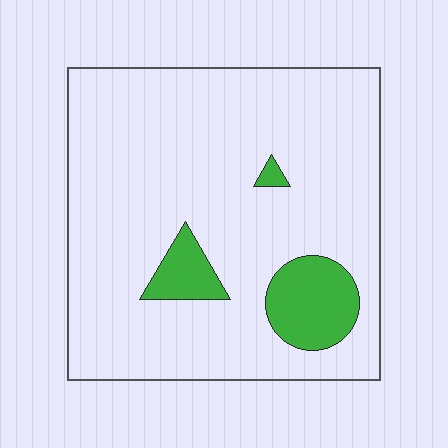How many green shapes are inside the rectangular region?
3.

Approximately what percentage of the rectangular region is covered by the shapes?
Approximately 10%.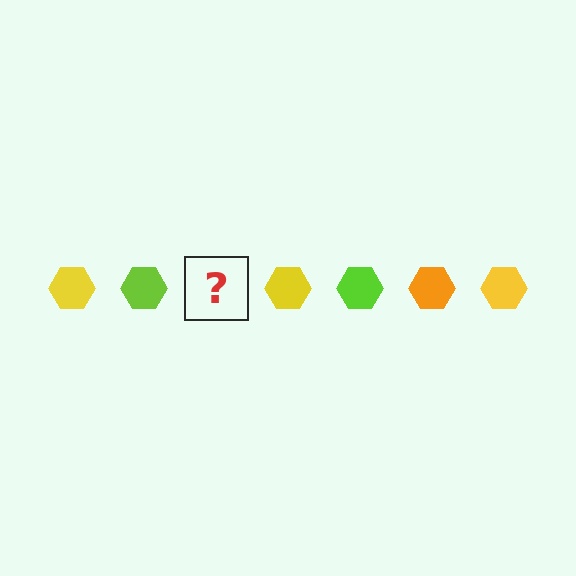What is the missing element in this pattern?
The missing element is an orange hexagon.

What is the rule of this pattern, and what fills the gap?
The rule is that the pattern cycles through yellow, lime, orange hexagons. The gap should be filled with an orange hexagon.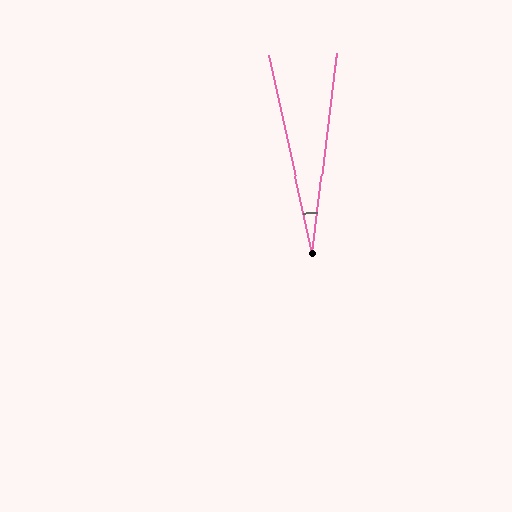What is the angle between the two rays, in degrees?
Approximately 19 degrees.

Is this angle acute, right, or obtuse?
It is acute.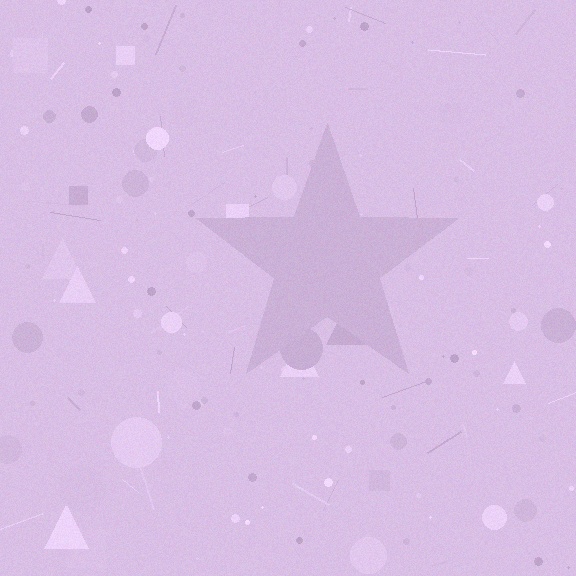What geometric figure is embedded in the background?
A star is embedded in the background.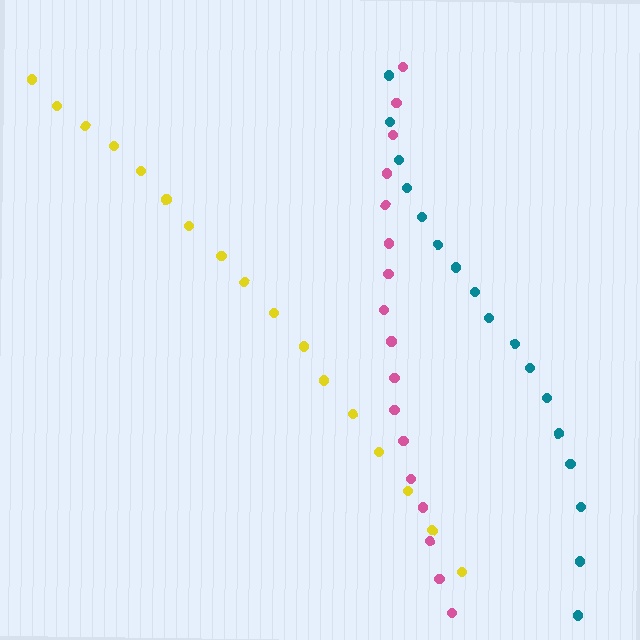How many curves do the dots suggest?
There are 3 distinct paths.